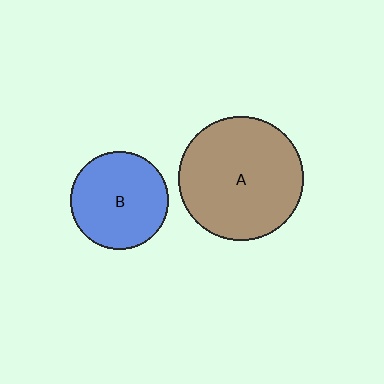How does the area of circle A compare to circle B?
Approximately 1.6 times.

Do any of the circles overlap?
No, none of the circles overlap.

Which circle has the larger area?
Circle A (brown).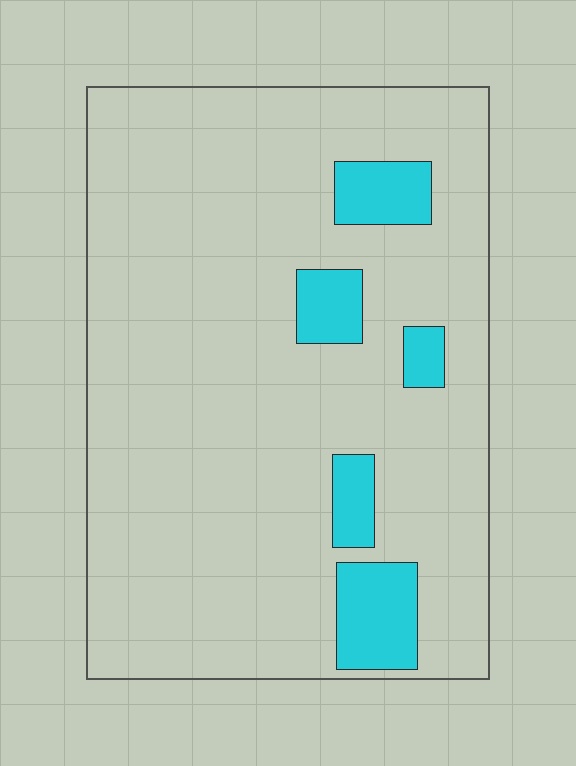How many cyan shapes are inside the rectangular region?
5.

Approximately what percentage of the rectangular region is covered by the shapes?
Approximately 10%.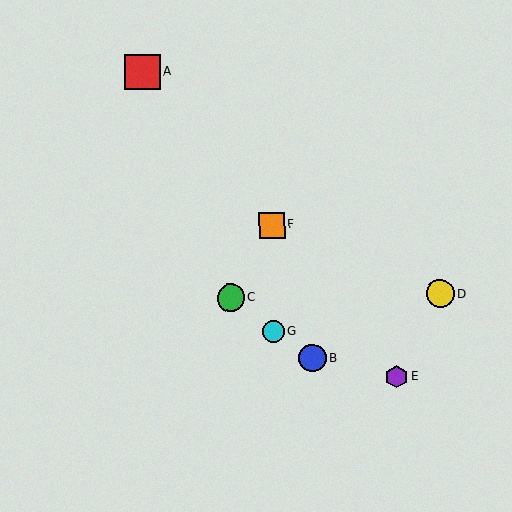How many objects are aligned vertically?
2 objects (F, G) are aligned vertically.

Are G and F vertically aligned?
Yes, both are at x≈273.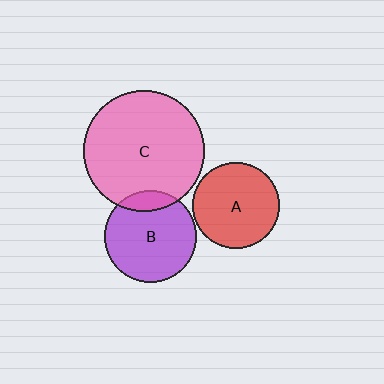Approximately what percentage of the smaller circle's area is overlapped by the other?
Approximately 15%.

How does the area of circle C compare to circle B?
Approximately 1.7 times.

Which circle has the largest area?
Circle C (pink).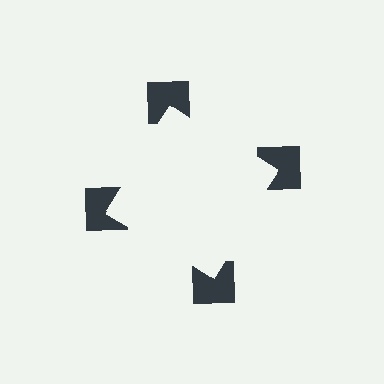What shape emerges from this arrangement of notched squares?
An illusory square — its edges are inferred from the aligned wedge cuts in the notched squares, not physically drawn.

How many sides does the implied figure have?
4 sides.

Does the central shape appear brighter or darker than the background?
It typically appears slightly brighter than the background, even though no actual brightness change is drawn.